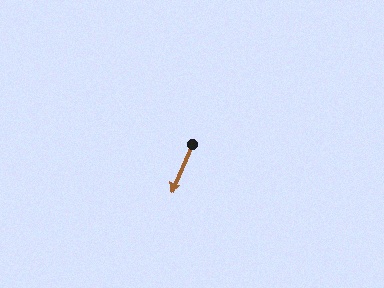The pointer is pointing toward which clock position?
Roughly 7 o'clock.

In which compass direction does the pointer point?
Southwest.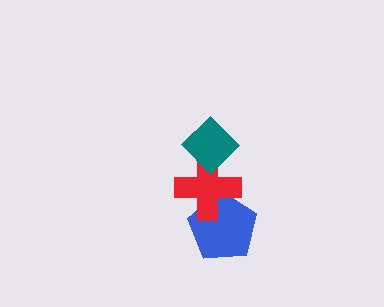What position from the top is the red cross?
The red cross is 2nd from the top.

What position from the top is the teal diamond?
The teal diamond is 1st from the top.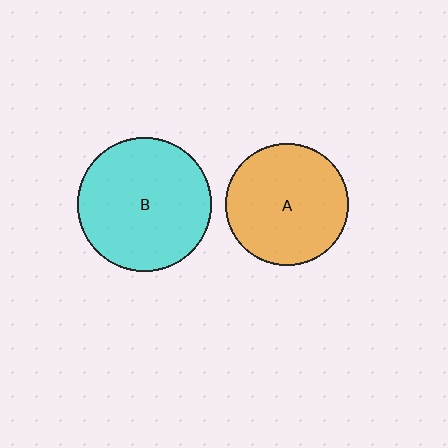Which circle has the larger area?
Circle B (cyan).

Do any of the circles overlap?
No, none of the circles overlap.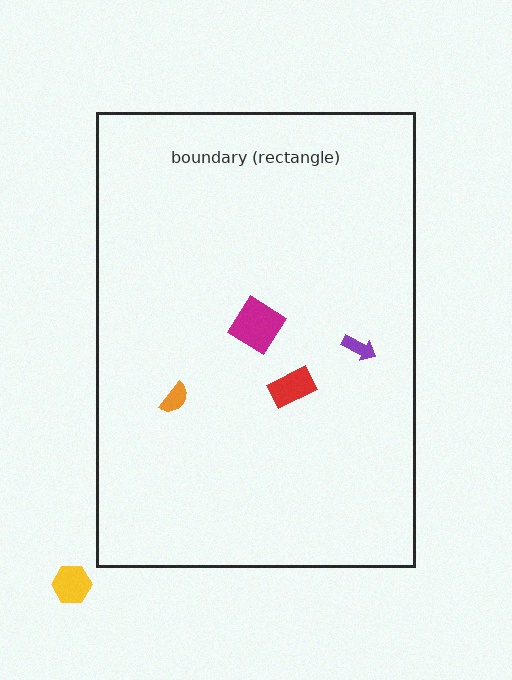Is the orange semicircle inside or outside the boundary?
Inside.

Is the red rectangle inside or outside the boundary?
Inside.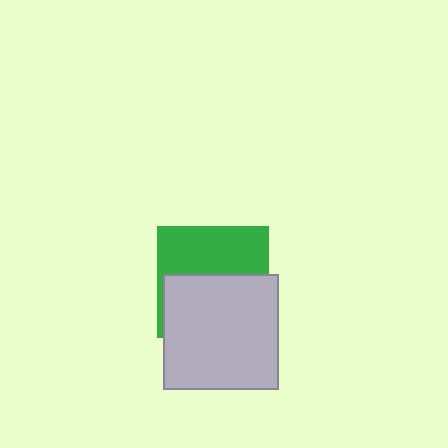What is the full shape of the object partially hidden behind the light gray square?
The partially hidden object is a green square.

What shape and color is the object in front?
The object in front is a light gray square.